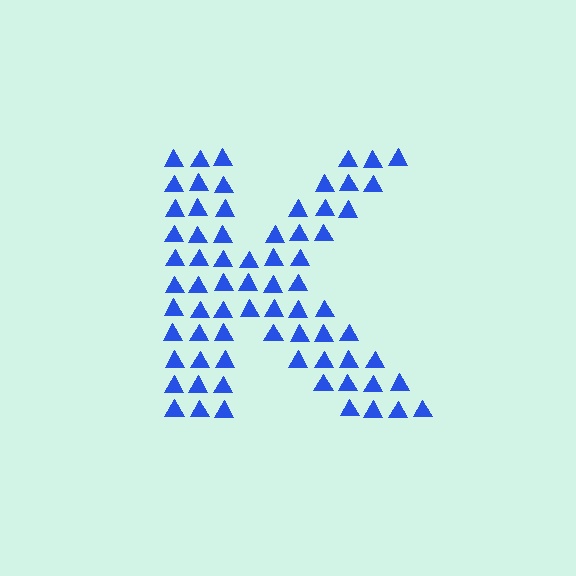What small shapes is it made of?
It is made of small triangles.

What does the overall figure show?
The overall figure shows the letter K.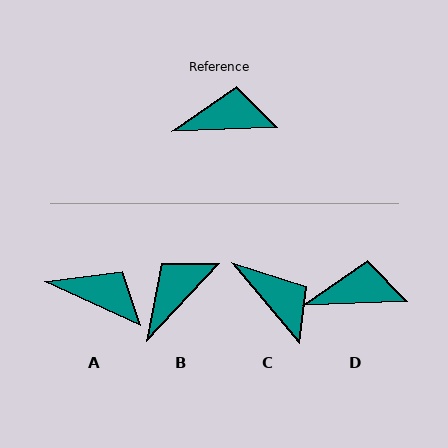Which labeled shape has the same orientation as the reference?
D.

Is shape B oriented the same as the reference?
No, it is off by about 45 degrees.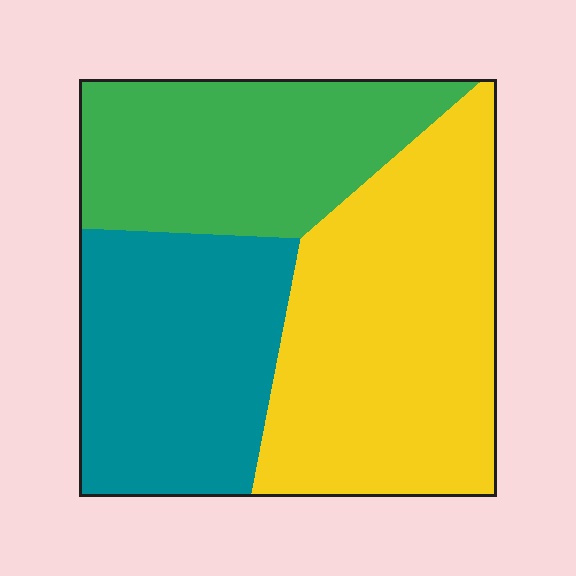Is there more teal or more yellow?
Yellow.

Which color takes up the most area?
Yellow, at roughly 40%.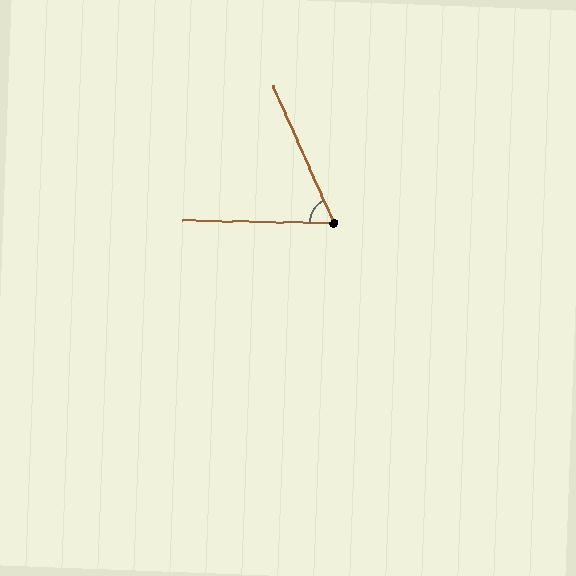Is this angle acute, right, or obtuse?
It is acute.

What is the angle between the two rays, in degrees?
Approximately 65 degrees.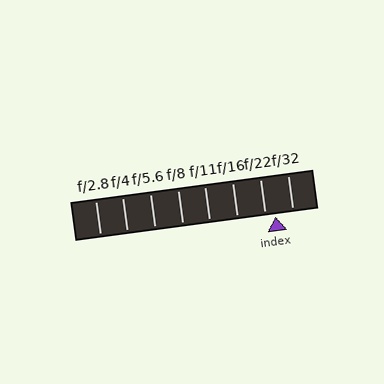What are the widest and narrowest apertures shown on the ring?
The widest aperture shown is f/2.8 and the narrowest is f/32.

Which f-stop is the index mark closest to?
The index mark is closest to f/22.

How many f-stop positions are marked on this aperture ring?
There are 8 f-stop positions marked.